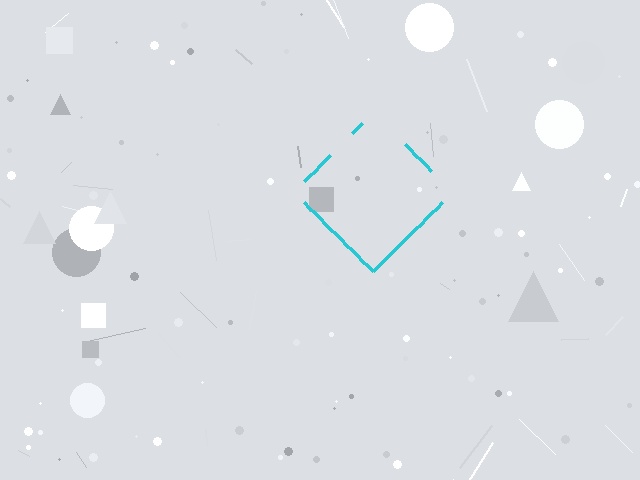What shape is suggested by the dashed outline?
The dashed outline suggests a diamond.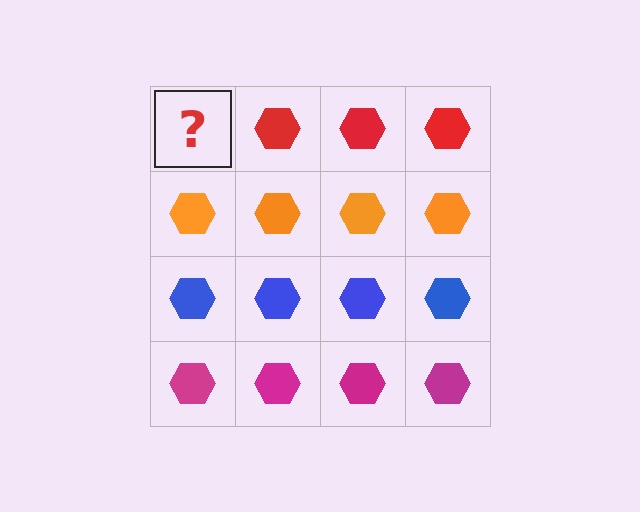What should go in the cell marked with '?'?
The missing cell should contain a red hexagon.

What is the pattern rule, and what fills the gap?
The rule is that each row has a consistent color. The gap should be filled with a red hexagon.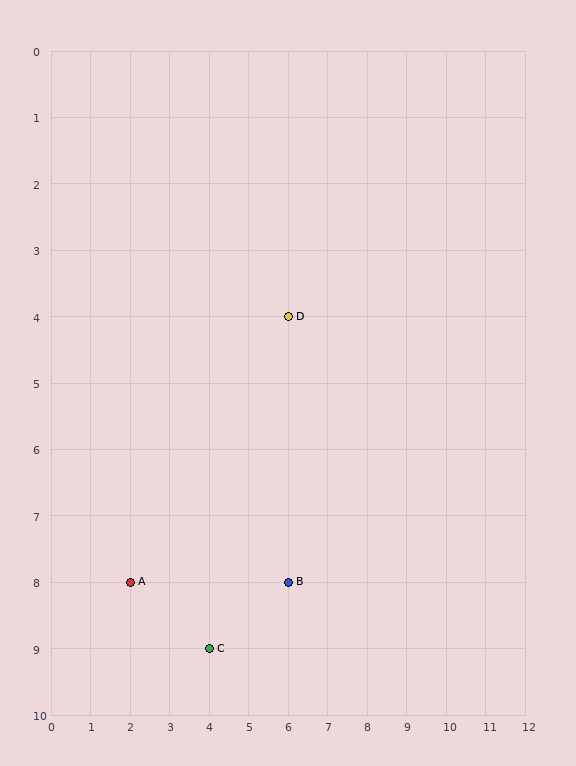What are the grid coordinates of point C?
Point C is at grid coordinates (4, 9).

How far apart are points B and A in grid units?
Points B and A are 4 columns apart.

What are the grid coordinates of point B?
Point B is at grid coordinates (6, 8).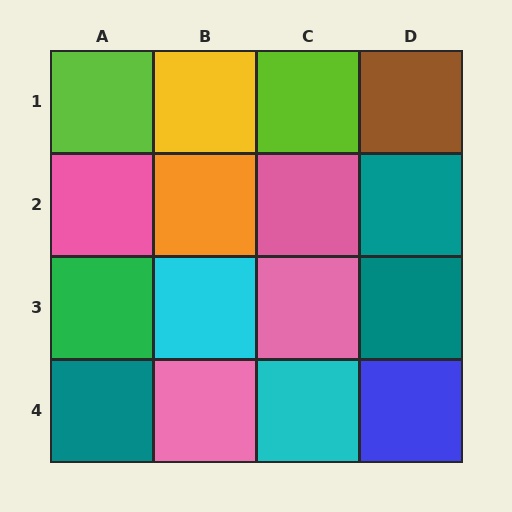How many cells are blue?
1 cell is blue.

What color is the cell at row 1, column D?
Brown.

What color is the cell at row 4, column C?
Cyan.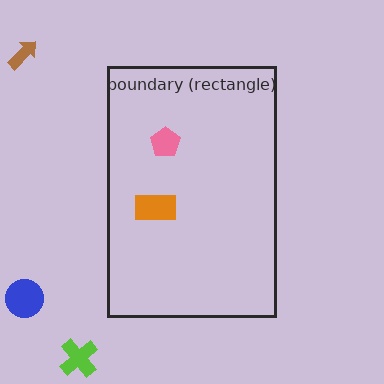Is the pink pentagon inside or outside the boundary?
Inside.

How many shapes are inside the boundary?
2 inside, 3 outside.